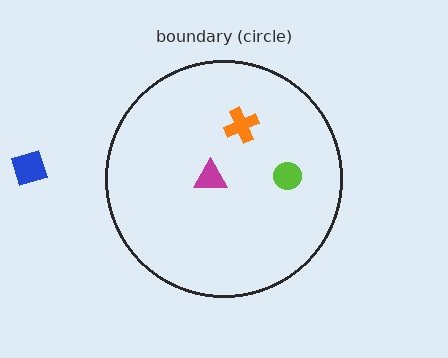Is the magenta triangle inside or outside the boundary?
Inside.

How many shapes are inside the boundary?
3 inside, 1 outside.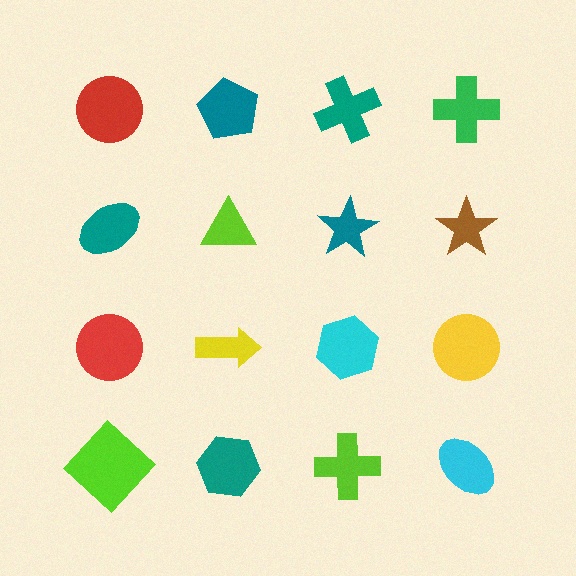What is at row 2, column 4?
A brown star.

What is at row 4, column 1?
A lime diamond.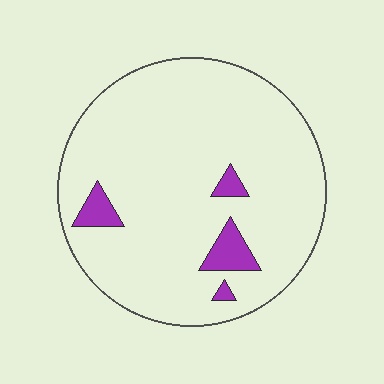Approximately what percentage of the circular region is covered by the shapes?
Approximately 5%.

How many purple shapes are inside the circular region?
4.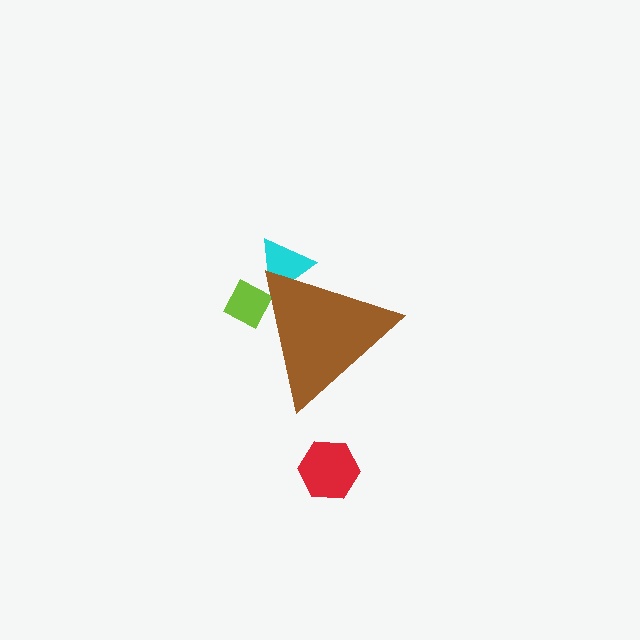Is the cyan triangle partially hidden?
Yes, the cyan triangle is partially hidden behind the brown triangle.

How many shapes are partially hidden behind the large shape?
2 shapes are partially hidden.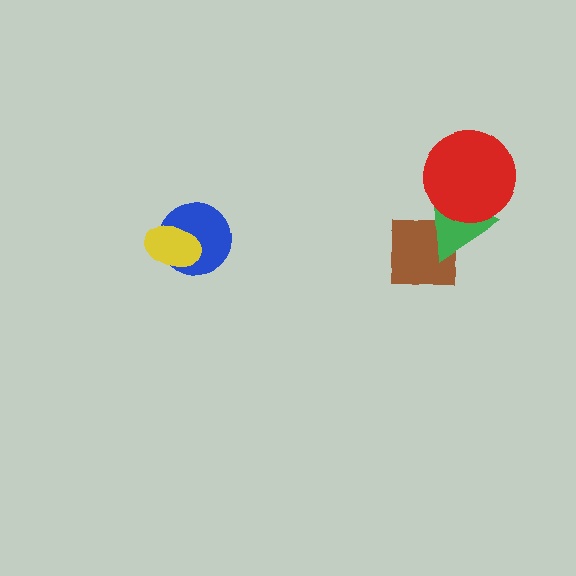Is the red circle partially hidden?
No, no other shape covers it.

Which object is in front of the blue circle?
The yellow ellipse is in front of the blue circle.